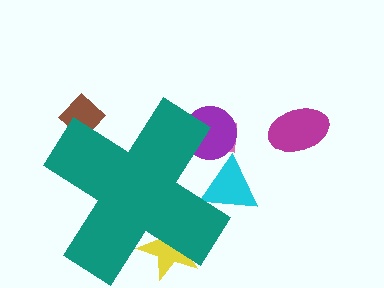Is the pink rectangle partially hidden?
Yes, the pink rectangle is partially hidden behind the teal cross.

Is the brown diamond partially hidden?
Yes, the brown diamond is partially hidden behind the teal cross.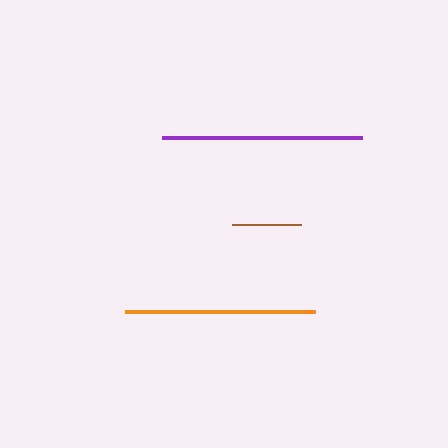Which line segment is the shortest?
The brown line is the shortest at approximately 69 pixels.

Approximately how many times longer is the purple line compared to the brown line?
The purple line is approximately 2.9 times the length of the brown line.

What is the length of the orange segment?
The orange segment is approximately 190 pixels long.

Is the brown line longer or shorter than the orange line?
The orange line is longer than the brown line.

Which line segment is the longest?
The purple line is the longest at approximately 200 pixels.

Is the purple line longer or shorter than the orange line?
The purple line is longer than the orange line.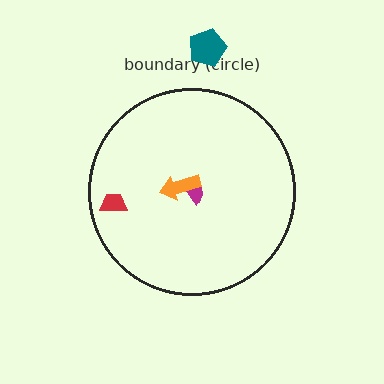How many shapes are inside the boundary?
3 inside, 1 outside.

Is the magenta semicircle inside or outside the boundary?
Inside.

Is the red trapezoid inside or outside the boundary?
Inside.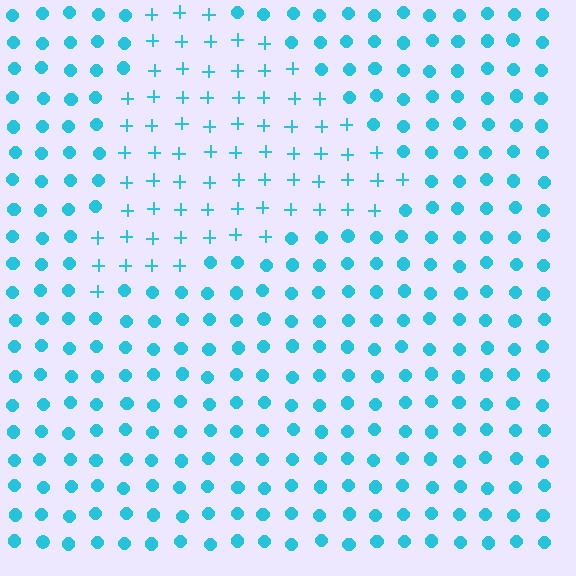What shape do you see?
I see a triangle.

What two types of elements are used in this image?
The image uses plus signs inside the triangle region and circles outside it.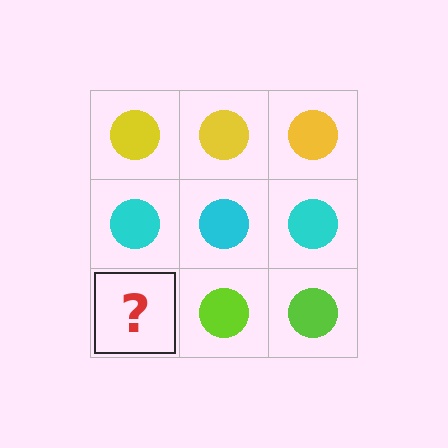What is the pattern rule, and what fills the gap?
The rule is that each row has a consistent color. The gap should be filled with a lime circle.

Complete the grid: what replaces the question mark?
The question mark should be replaced with a lime circle.